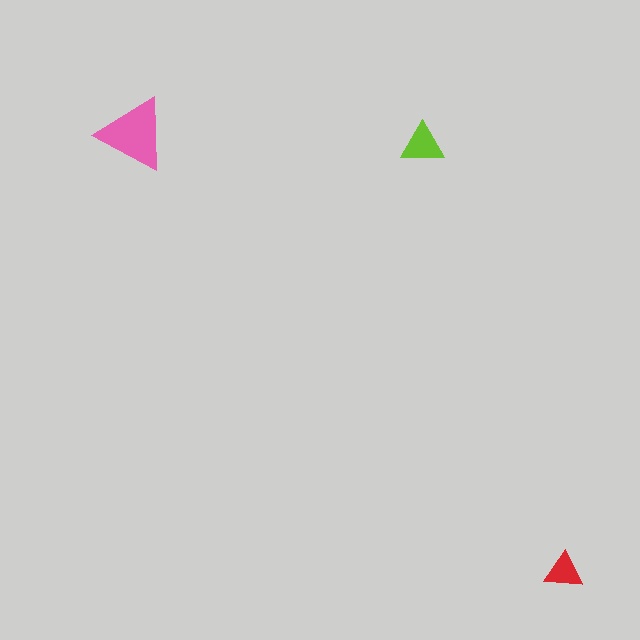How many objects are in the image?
There are 3 objects in the image.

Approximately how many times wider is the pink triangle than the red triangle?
About 2 times wider.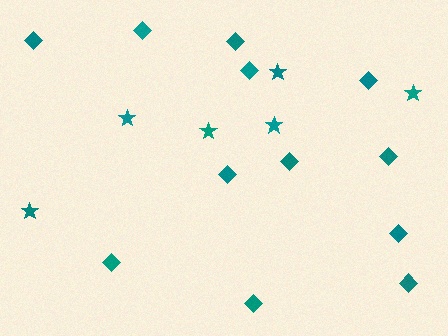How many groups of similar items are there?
There are 2 groups: one group of diamonds (12) and one group of stars (6).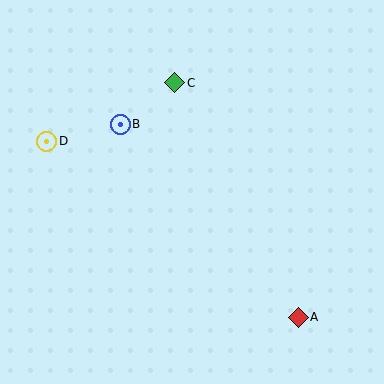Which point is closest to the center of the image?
Point B at (120, 124) is closest to the center.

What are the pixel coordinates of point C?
Point C is at (175, 83).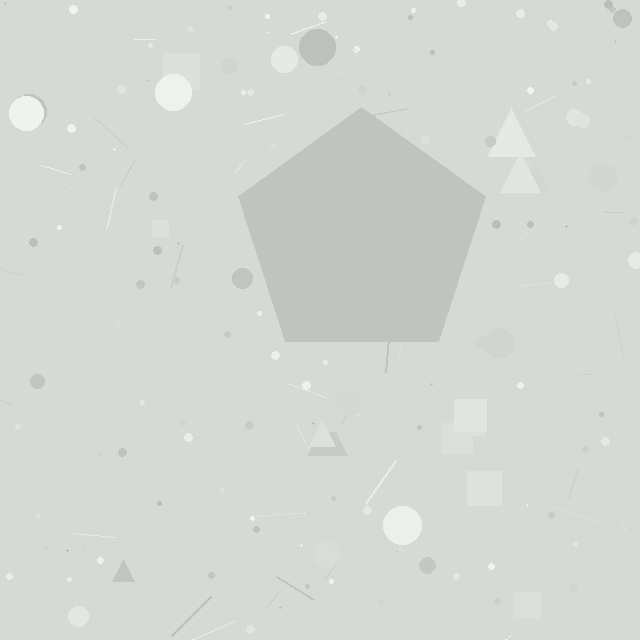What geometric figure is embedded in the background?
A pentagon is embedded in the background.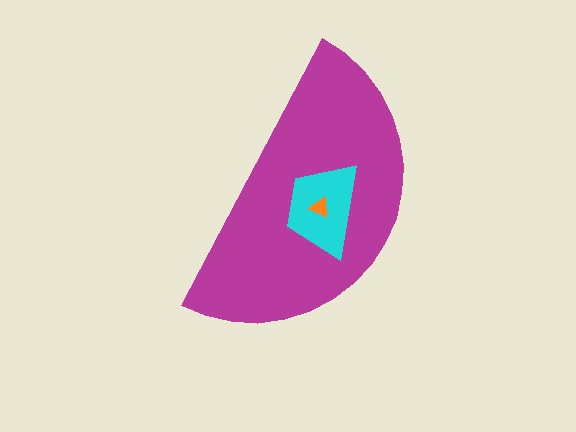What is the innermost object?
The orange triangle.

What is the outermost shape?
The magenta semicircle.